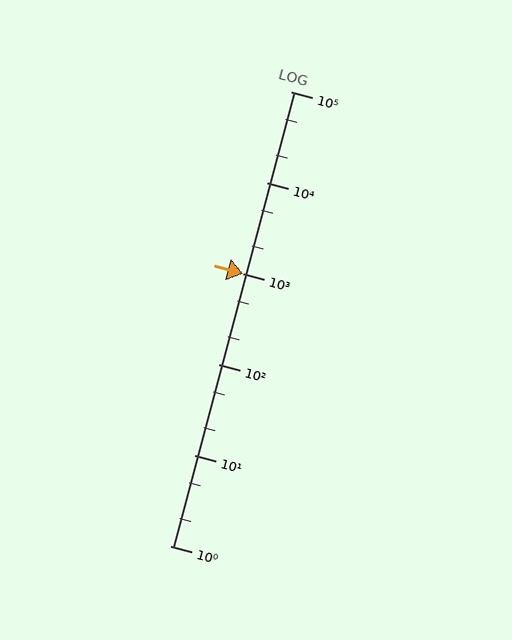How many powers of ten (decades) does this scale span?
The scale spans 5 decades, from 1 to 100000.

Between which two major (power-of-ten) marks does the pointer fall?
The pointer is between 1000 and 10000.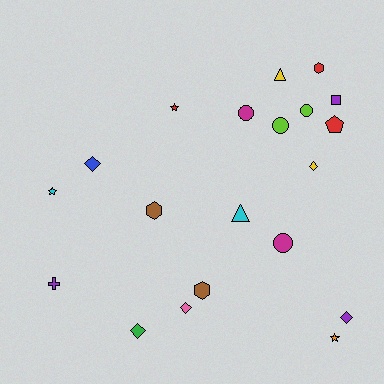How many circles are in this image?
There are 4 circles.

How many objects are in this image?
There are 20 objects.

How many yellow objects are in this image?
There are 2 yellow objects.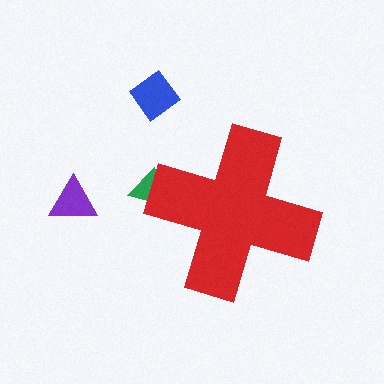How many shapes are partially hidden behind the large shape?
1 shape is partially hidden.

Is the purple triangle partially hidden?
No, the purple triangle is fully visible.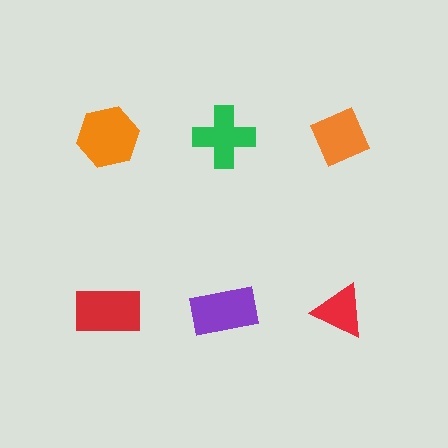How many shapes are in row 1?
3 shapes.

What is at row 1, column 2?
A green cross.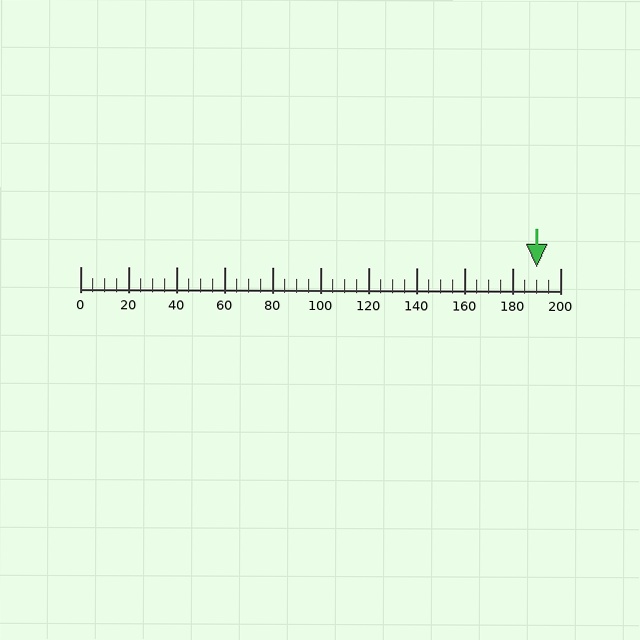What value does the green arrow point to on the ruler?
The green arrow points to approximately 190.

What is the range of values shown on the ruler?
The ruler shows values from 0 to 200.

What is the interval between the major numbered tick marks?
The major tick marks are spaced 20 units apart.